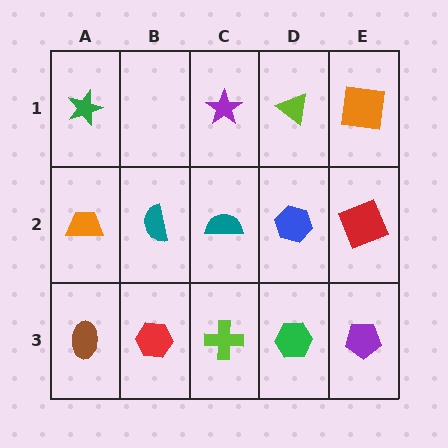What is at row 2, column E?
A red square.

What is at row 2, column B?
A teal semicircle.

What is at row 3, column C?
A lime cross.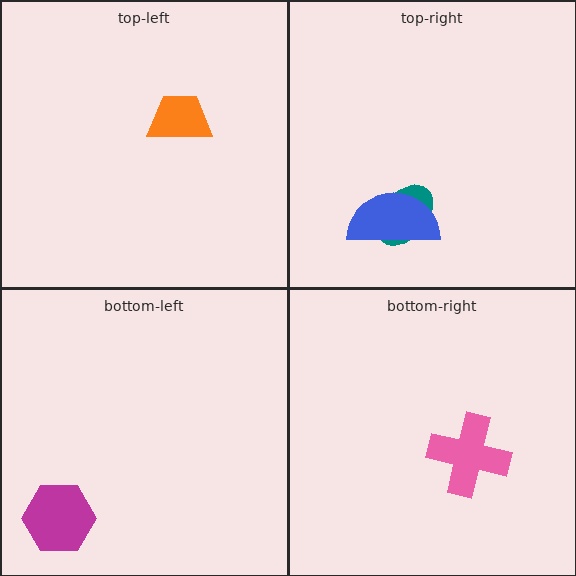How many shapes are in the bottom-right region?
1.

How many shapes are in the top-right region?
2.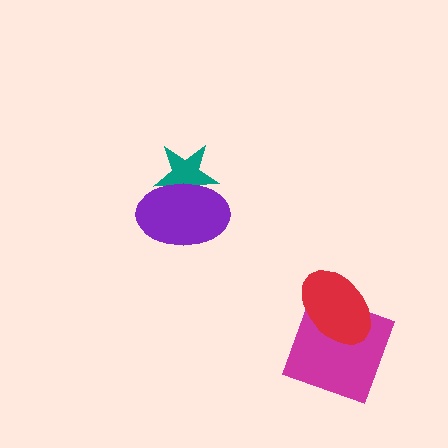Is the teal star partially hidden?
Yes, it is partially covered by another shape.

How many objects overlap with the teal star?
1 object overlaps with the teal star.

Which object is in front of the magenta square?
The red ellipse is in front of the magenta square.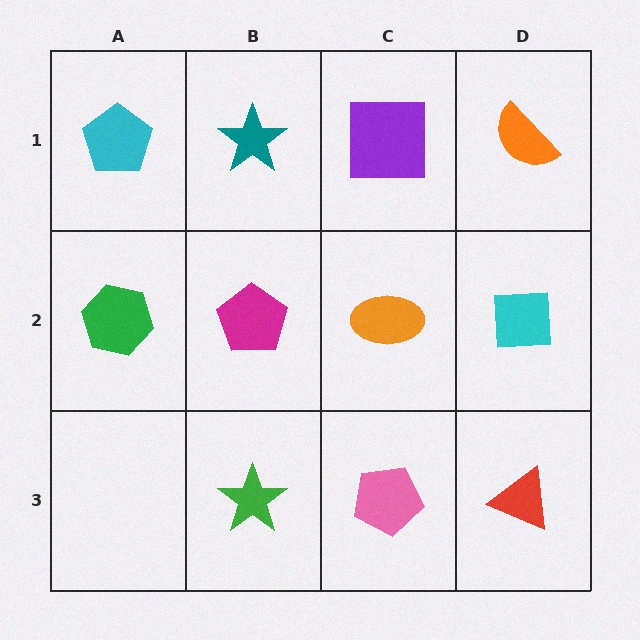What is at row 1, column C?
A purple square.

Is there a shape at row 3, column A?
No, that cell is empty.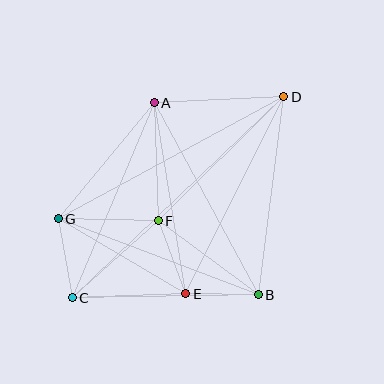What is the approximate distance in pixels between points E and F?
The distance between E and F is approximately 78 pixels.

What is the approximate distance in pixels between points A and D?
The distance between A and D is approximately 130 pixels.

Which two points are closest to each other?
Points B and E are closest to each other.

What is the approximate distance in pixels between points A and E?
The distance between A and E is approximately 194 pixels.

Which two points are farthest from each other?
Points C and D are farthest from each other.